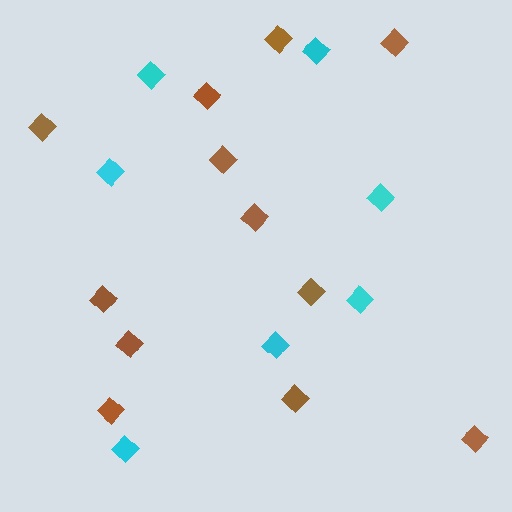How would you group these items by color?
There are 2 groups: one group of brown diamonds (12) and one group of cyan diamonds (7).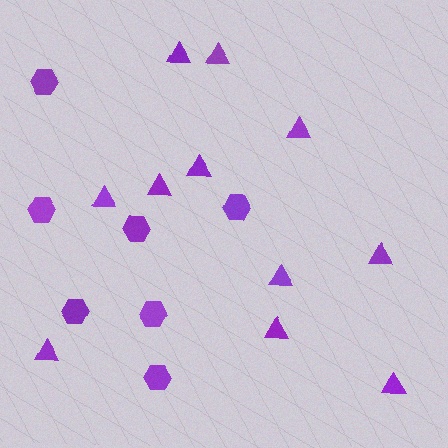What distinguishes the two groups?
There are 2 groups: one group of triangles (11) and one group of hexagons (7).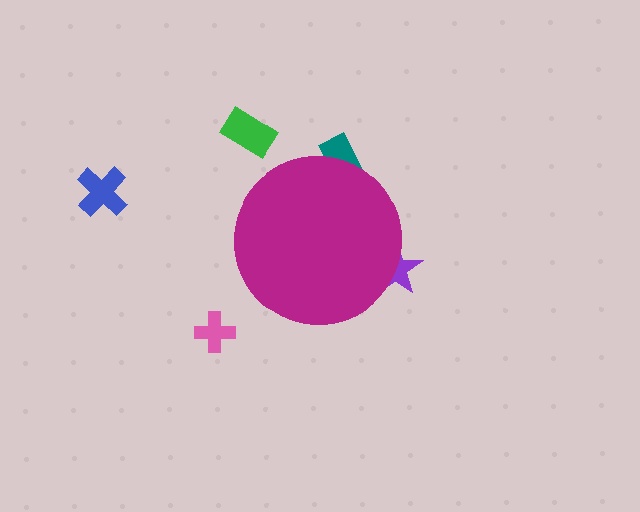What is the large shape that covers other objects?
A magenta circle.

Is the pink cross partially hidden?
No, the pink cross is fully visible.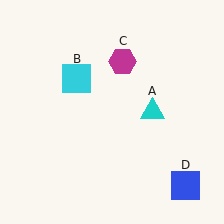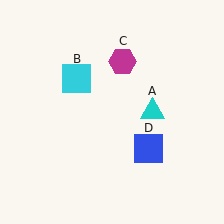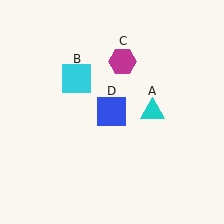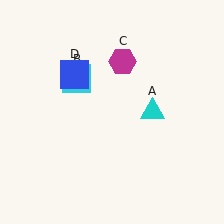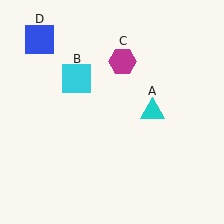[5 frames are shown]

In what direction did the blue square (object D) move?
The blue square (object D) moved up and to the left.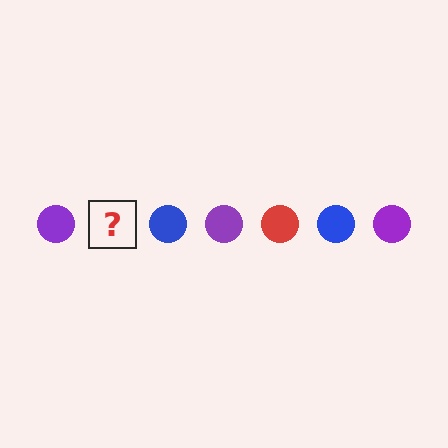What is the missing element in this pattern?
The missing element is a red circle.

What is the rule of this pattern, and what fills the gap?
The rule is that the pattern cycles through purple, red, blue circles. The gap should be filled with a red circle.